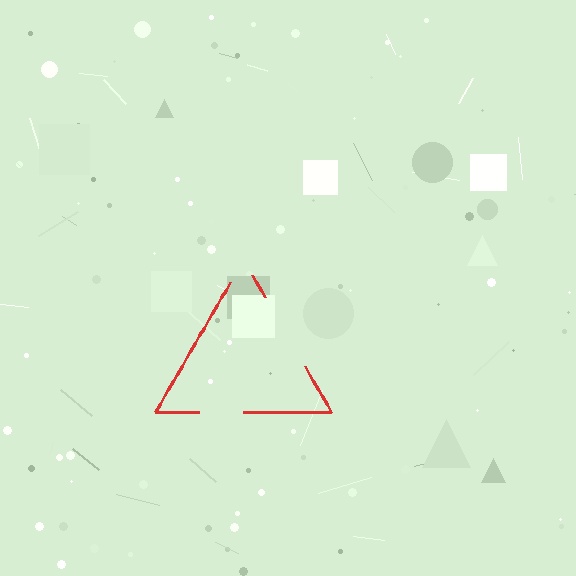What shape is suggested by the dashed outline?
The dashed outline suggests a triangle.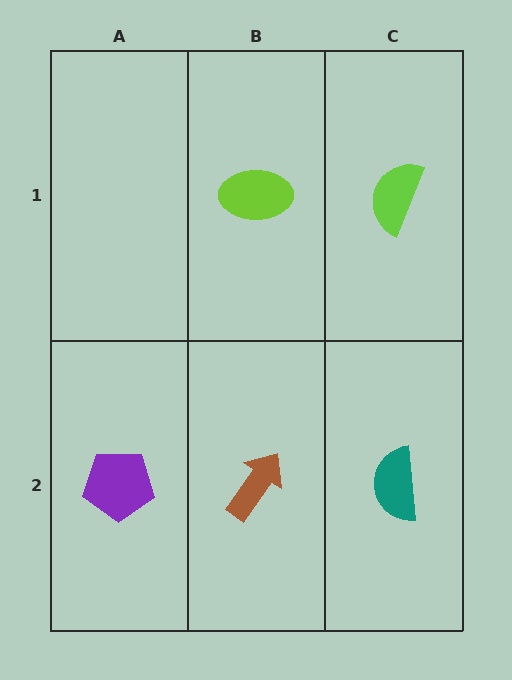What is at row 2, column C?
A teal semicircle.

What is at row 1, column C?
A lime semicircle.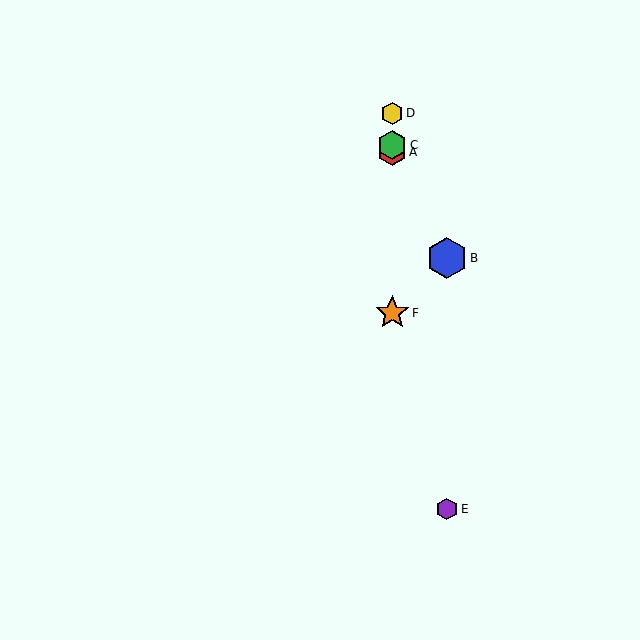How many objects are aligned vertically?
4 objects (A, C, D, F) are aligned vertically.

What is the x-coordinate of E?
Object E is at x≈447.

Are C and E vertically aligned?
No, C is at x≈392 and E is at x≈447.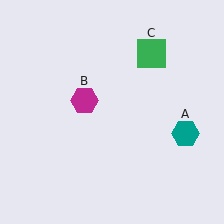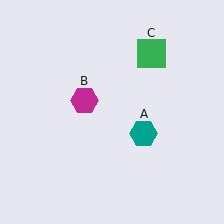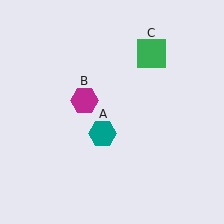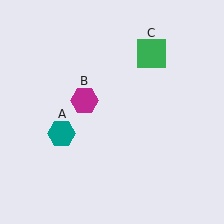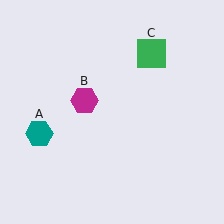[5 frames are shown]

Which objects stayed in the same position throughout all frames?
Magenta hexagon (object B) and green square (object C) remained stationary.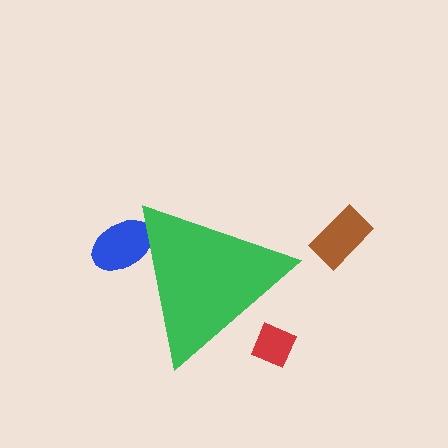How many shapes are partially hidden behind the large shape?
2 shapes are partially hidden.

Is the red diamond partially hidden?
Yes, the red diamond is partially hidden behind the green triangle.